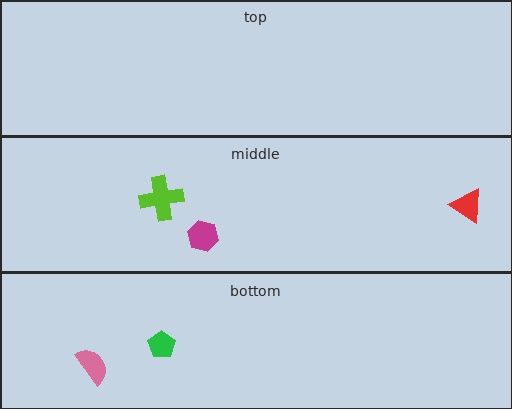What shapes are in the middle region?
The lime cross, the red triangle, the magenta hexagon.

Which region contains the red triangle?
The middle region.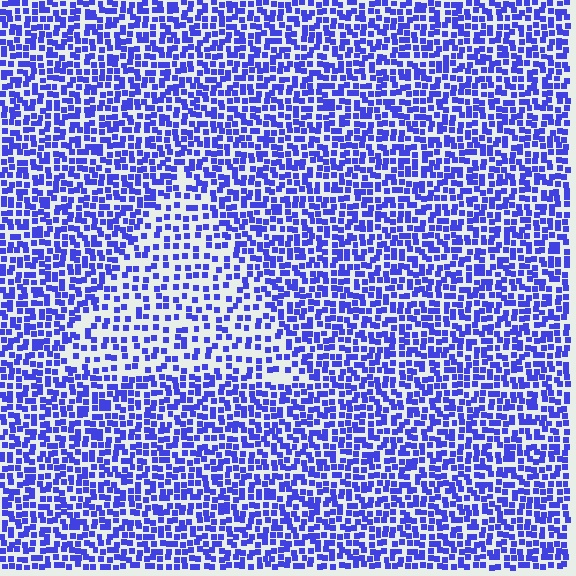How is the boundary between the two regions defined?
The boundary is defined by a change in element density (approximately 1.8x ratio). All elements are the same color, size, and shape.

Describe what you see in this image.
The image contains small blue elements arranged at two different densities. A triangle-shaped region is visible where the elements are less densely packed than the surrounding area.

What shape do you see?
I see a triangle.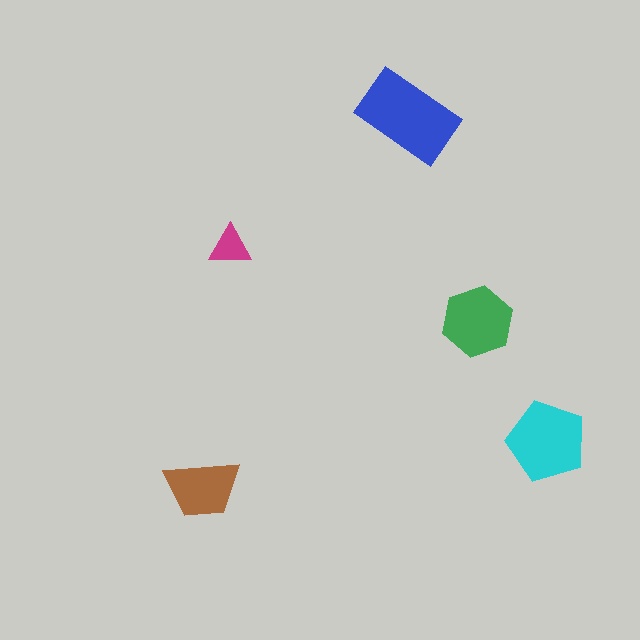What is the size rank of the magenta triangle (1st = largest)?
5th.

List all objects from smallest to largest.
The magenta triangle, the brown trapezoid, the green hexagon, the cyan pentagon, the blue rectangle.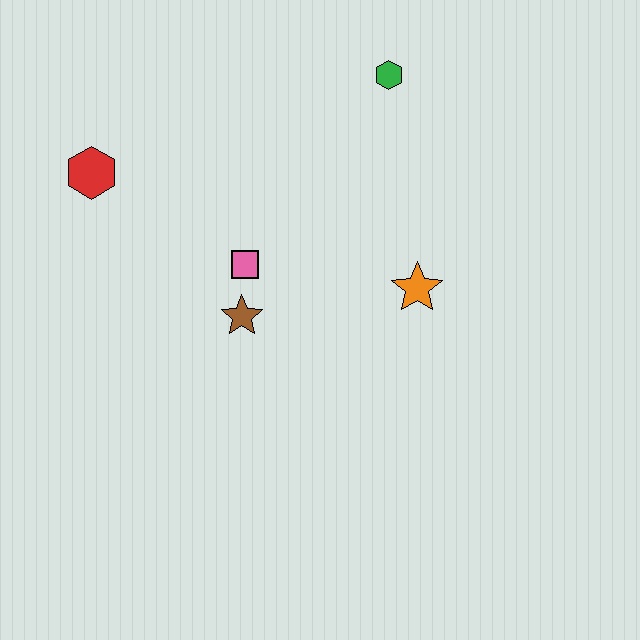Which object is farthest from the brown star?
The green hexagon is farthest from the brown star.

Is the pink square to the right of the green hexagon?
No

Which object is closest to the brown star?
The pink square is closest to the brown star.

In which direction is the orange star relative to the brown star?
The orange star is to the right of the brown star.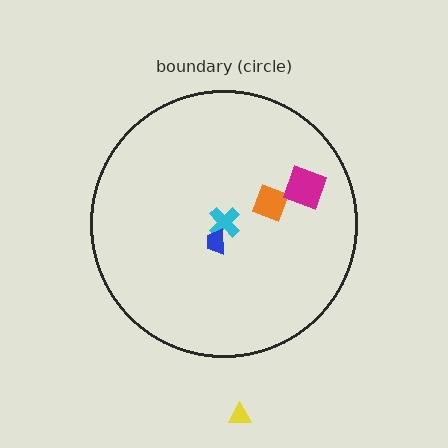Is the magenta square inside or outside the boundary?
Inside.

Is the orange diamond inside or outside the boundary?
Inside.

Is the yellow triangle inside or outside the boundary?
Outside.